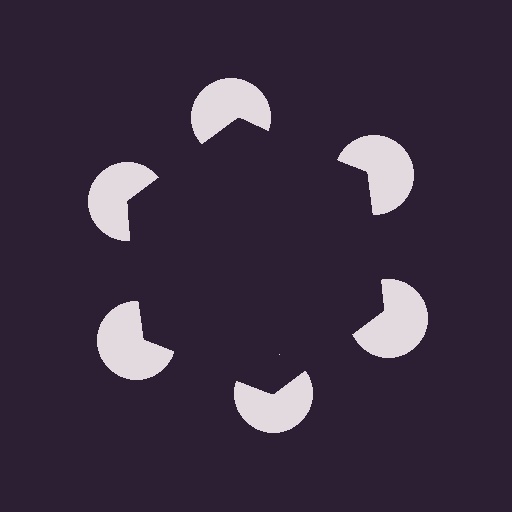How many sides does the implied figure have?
6 sides.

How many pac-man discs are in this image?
There are 6 — one at each vertex of the illusory hexagon.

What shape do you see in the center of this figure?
An illusory hexagon — its edges are inferred from the aligned wedge cuts in the pac-man discs, not physically drawn.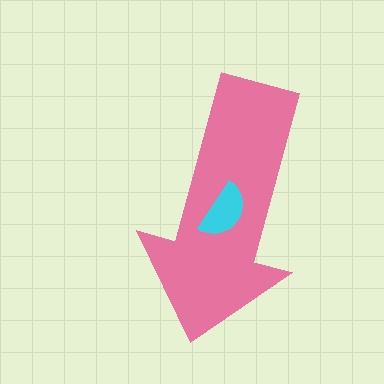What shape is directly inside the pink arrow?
The cyan semicircle.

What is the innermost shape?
The cyan semicircle.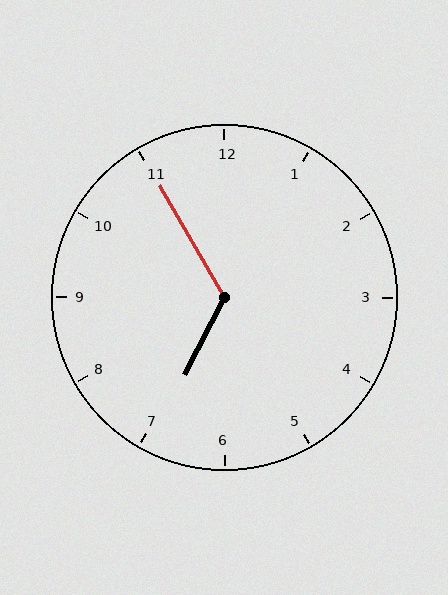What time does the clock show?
6:55.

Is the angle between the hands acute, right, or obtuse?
It is obtuse.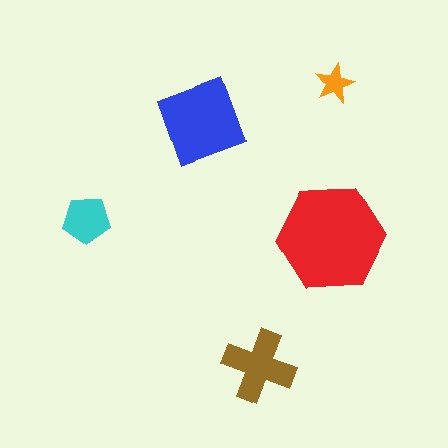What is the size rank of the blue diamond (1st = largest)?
2nd.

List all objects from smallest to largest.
The orange star, the cyan pentagon, the brown cross, the blue diamond, the red hexagon.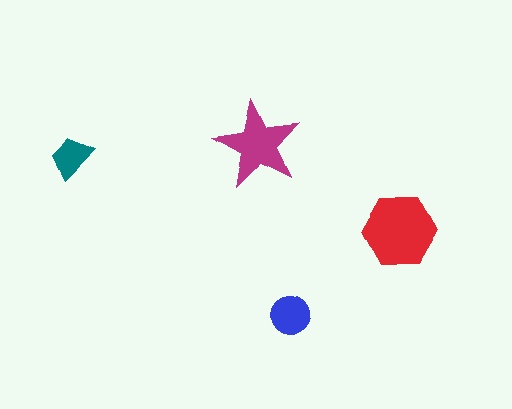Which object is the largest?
The red hexagon.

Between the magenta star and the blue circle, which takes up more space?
The magenta star.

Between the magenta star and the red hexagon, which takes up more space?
The red hexagon.